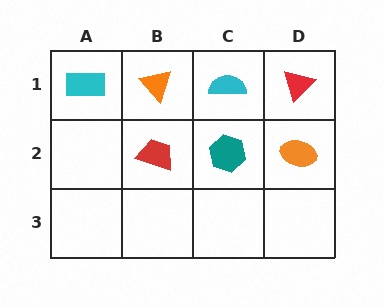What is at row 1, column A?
A cyan rectangle.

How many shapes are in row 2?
3 shapes.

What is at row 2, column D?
An orange ellipse.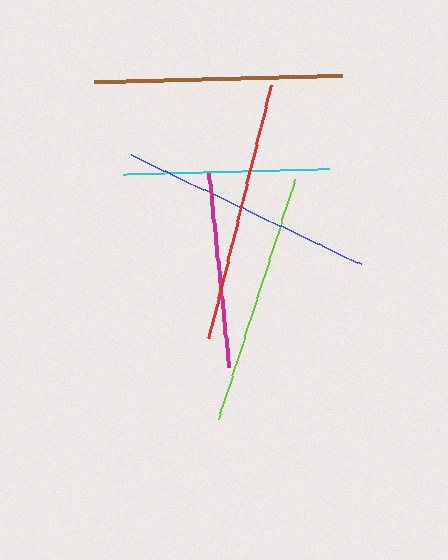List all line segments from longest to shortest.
From longest to shortest: red, blue, lime, brown, cyan, magenta.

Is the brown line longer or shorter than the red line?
The red line is longer than the brown line.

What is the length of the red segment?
The red segment is approximately 261 pixels long.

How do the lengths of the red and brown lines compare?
The red and brown lines are approximately the same length.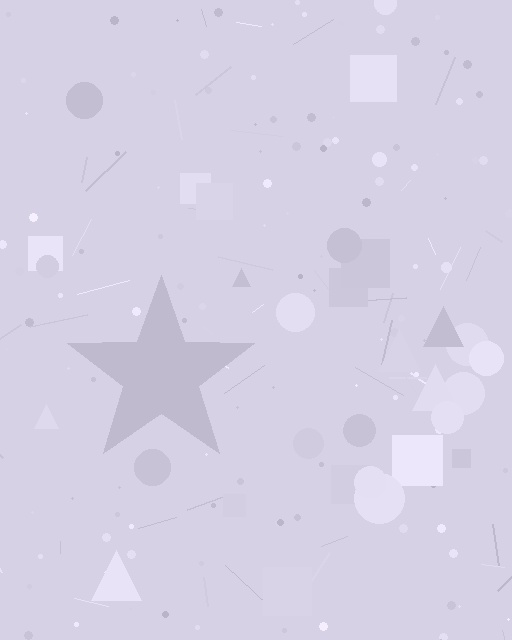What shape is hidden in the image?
A star is hidden in the image.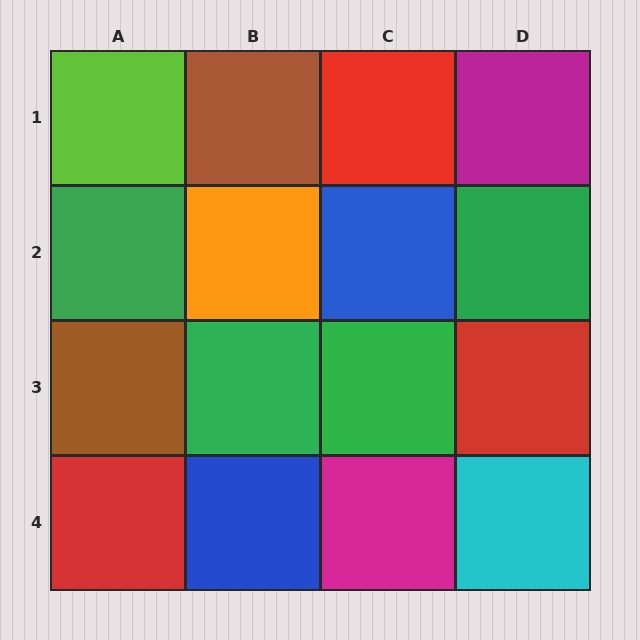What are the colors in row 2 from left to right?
Green, orange, blue, green.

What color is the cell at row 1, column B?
Brown.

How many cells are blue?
2 cells are blue.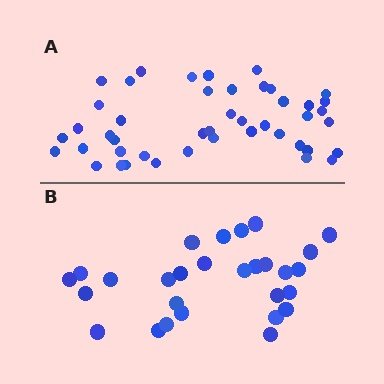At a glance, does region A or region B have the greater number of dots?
Region A (the top region) has more dots.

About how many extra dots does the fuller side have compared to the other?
Region A has approximately 15 more dots than region B.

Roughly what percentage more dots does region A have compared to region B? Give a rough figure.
About 60% more.